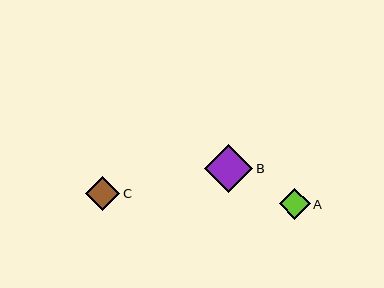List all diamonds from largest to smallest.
From largest to smallest: B, C, A.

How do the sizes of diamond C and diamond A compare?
Diamond C and diamond A are approximately the same size.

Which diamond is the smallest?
Diamond A is the smallest with a size of approximately 31 pixels.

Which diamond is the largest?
Diamond B is the largest with a size of approximately 48 pixels.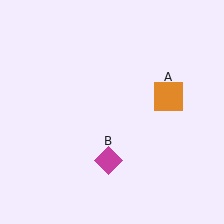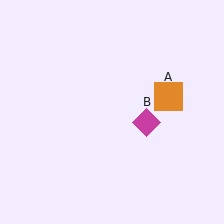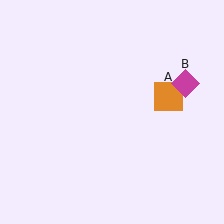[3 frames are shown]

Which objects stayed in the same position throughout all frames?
Orange square (object A) remained stationary.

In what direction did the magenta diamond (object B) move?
The magenta diamond (object B) moved up and to the right.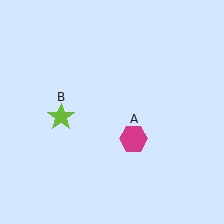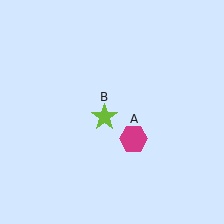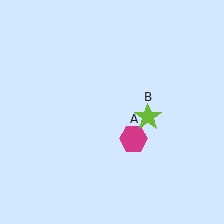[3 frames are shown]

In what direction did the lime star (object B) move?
The lime star (object B) moved right.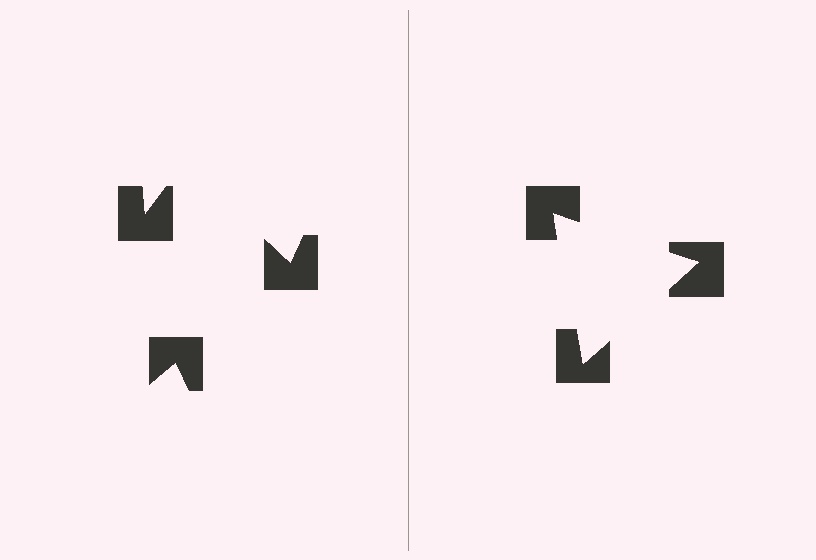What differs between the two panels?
The notched squares are positioned identically on both sides; only the wedge orientations differ. On the right they align to a triangle; on the left they are misaligned.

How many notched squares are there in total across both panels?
6 — 3 on each side.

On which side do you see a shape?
An illusory triangle appears on the right side. On the left side the wedge cuts are rotated, so no coherent shape forms.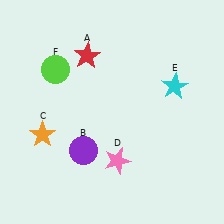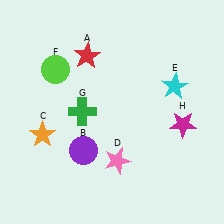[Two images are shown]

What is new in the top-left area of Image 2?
A green cross (G) was added in the top-left area of Image 2.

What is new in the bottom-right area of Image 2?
A magenta star (H) was added in the bottom-right area of Image 2.